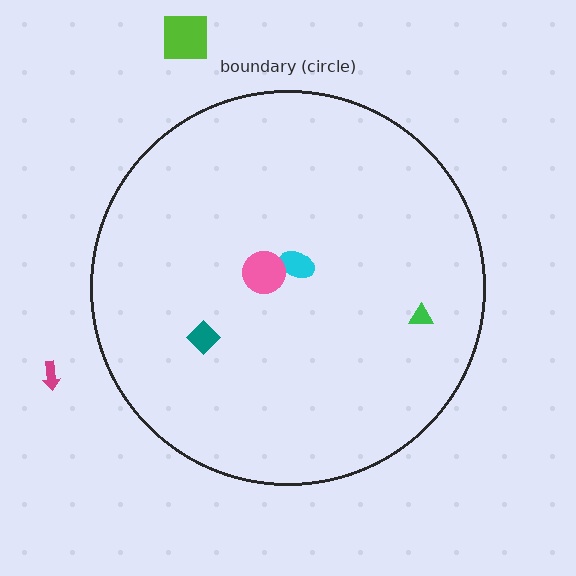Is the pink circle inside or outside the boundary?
Inside.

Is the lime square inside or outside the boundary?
Outside.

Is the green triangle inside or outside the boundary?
Inside.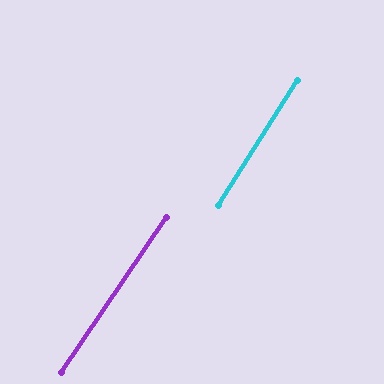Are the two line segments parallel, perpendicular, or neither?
Parallel — their directions differ by only 2.0°.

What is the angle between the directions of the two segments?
Approximately 2 degrees.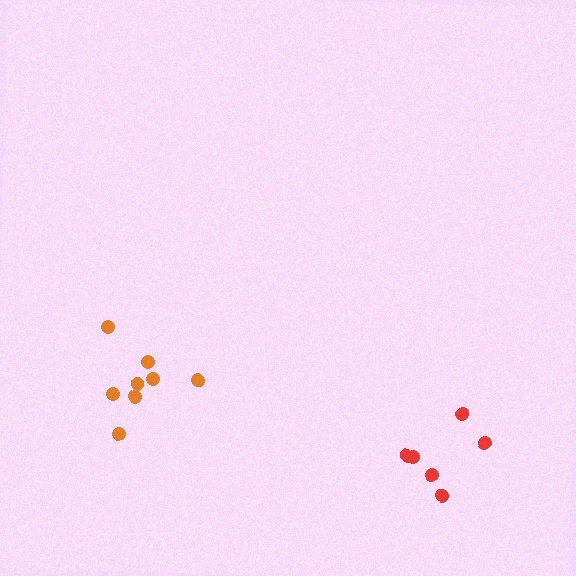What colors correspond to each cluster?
The clusters are colored: orange, red.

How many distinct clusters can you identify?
There are 2 distinct clusters.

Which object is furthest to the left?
The orange cluster is leftmost.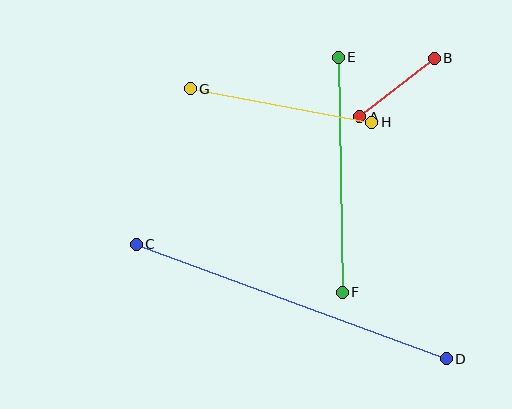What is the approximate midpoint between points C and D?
The midpoint is at approximately (291, 302) pixels.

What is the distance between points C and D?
The distance is approximately 331 pixels.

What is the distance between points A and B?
The distance is approximately 95 pixels.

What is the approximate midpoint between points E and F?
The midpoint is at approximately (340, 175) pixels.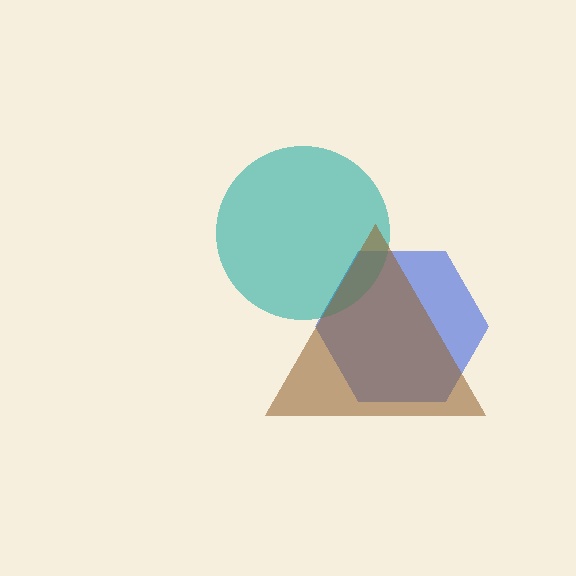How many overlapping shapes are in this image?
There are 3 overlapping shapes in the image.